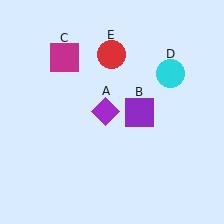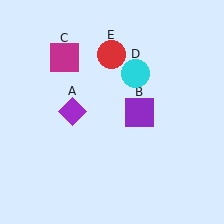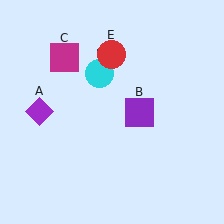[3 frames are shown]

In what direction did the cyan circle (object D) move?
The cyan circle (object D) moved left.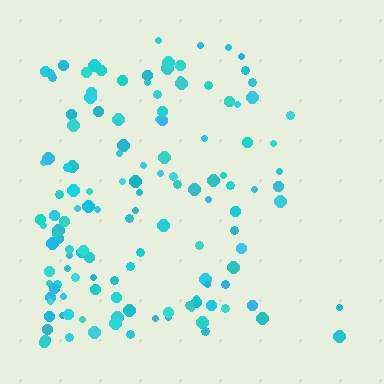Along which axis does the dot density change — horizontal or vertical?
Horizontal.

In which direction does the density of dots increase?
From right to left, with the left side densest.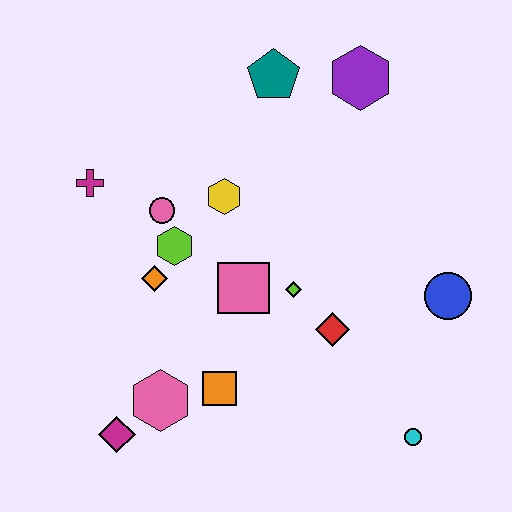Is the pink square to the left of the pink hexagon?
No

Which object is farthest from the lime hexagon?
The cyan circle is farthest from the lime hexagon.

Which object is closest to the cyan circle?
The red diamond is closest to the cyan circle.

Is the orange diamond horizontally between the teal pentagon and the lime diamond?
No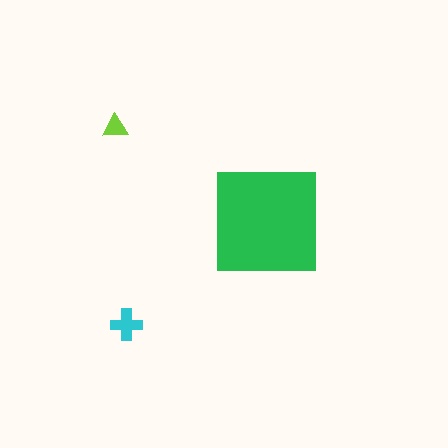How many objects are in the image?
There are 3 objects in the image.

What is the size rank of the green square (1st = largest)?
1st.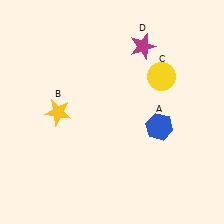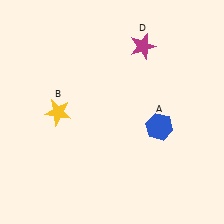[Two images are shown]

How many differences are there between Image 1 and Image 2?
There is 1 difference between the two images.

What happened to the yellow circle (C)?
The yellow circle (C) was removed in Image 2. It was in the top-right area of Image 1.